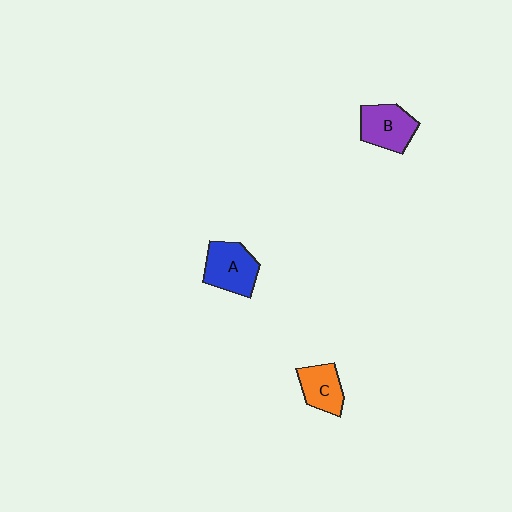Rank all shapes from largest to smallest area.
From largest to smallest: A (blue), B (purple), C (orange).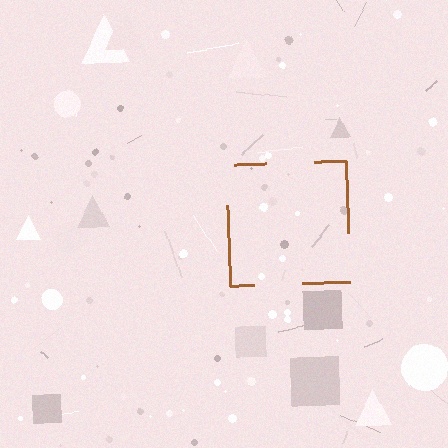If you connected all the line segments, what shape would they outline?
They would outline a square.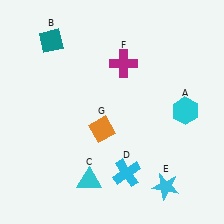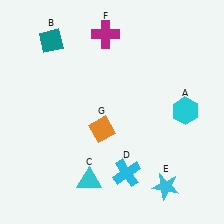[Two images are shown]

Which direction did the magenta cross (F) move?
The magenta cross (F) moved up.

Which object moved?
The magenta cross (F) moved up.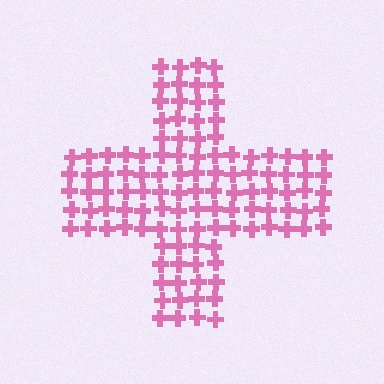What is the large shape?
The large shape is a cross.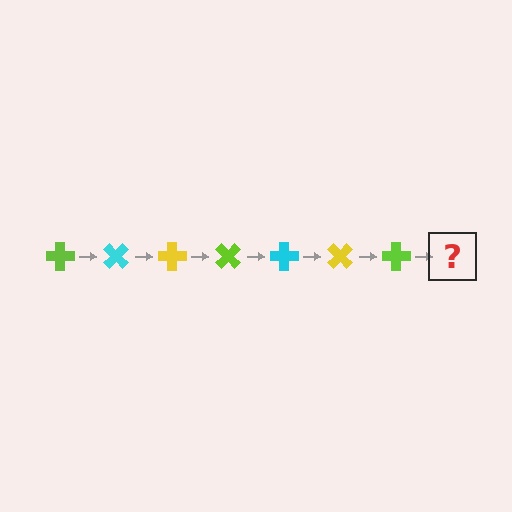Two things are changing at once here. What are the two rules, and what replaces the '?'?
The two rules are that it rotates 45 degrees each step and the color cycles through lime, cyan, and yellow. The '?' should be a cyan cross, rotated 315 degrees from the start.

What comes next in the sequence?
The next element should be a cyan cross, rotated 315 degrees from the start.